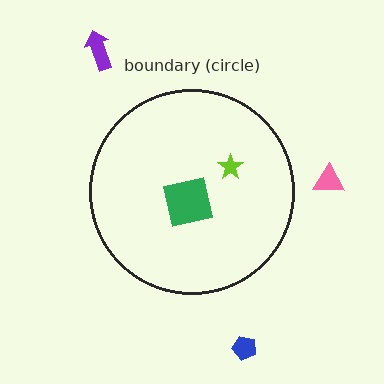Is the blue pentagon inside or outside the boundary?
Outside.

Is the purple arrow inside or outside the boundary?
Outside.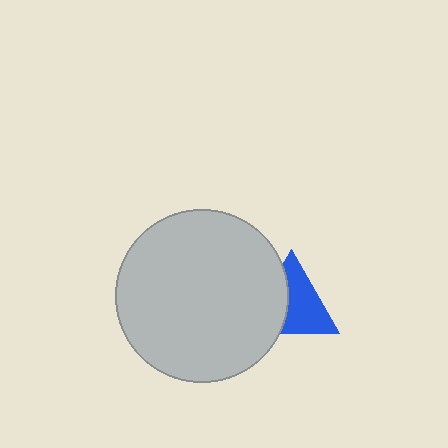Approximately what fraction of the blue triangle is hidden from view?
Roughly 41% of the blue triangle is hidden behind the light gray circle.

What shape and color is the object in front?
The object in front is a light gray circle.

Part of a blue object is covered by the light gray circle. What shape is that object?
It is a triangle.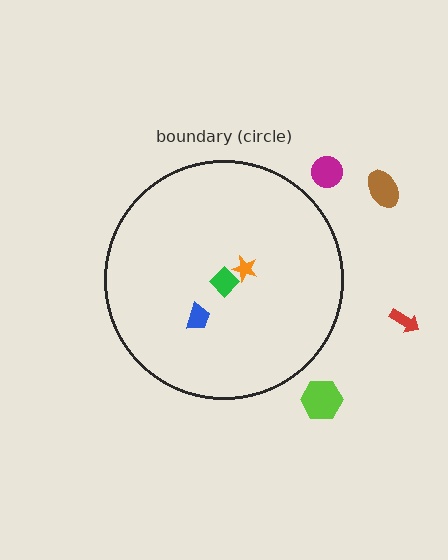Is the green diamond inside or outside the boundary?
Inside.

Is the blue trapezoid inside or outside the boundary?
Inside.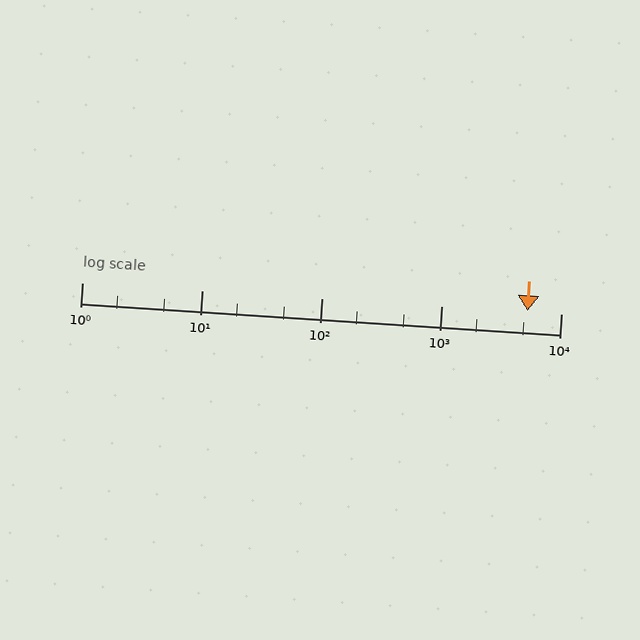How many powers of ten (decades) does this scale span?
The scale spans 4 decades, from 1 to 10000.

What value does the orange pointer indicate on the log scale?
The pointer indicates approximately 5300.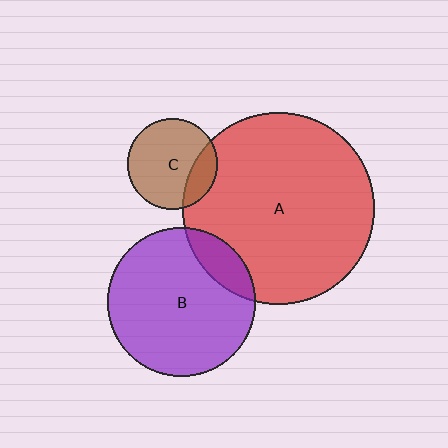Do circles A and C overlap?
Yes.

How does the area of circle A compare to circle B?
Approximately 1.7 times.